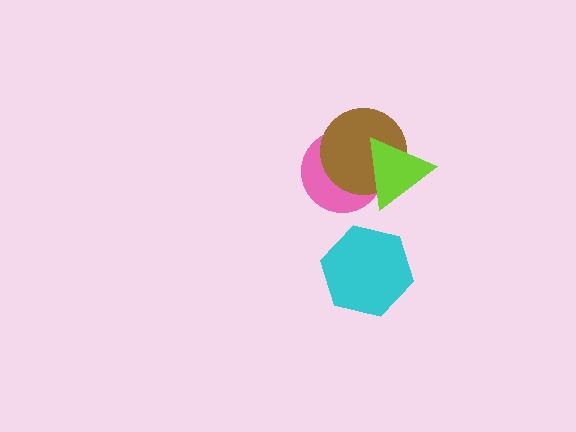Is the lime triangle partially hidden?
No, no other shape covers it.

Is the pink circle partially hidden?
Yes, it is partially covered by another shape.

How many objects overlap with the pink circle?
2 objects overlap with the pink circle.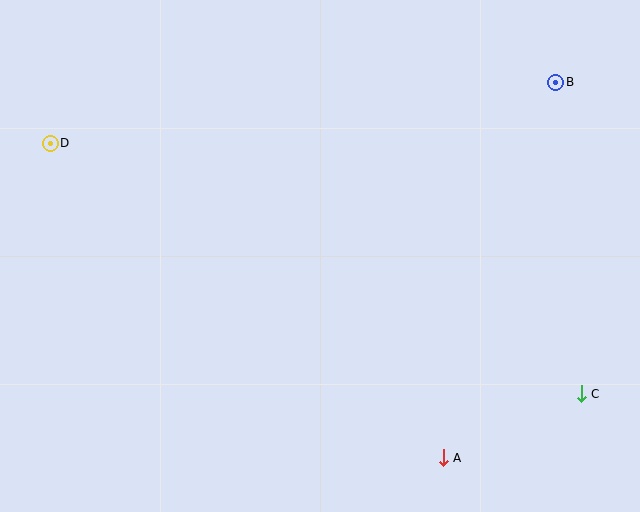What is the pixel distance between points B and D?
The distance between B and D is 509 pixels.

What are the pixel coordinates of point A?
Point A is at (443, 458).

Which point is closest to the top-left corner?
Point D is closest to the top-left corner.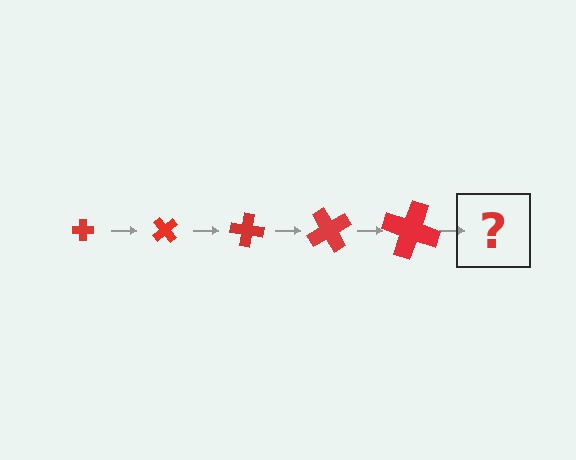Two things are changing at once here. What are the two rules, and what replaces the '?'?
The two rules are that the cross grows larger each step and it rotates 50 degrees each step. The '?' should be a cross, larger than the previous one and rotated 250 degrees from the start.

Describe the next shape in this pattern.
It should be a cross, larger than the previous one and rotated 250 degrees from the start.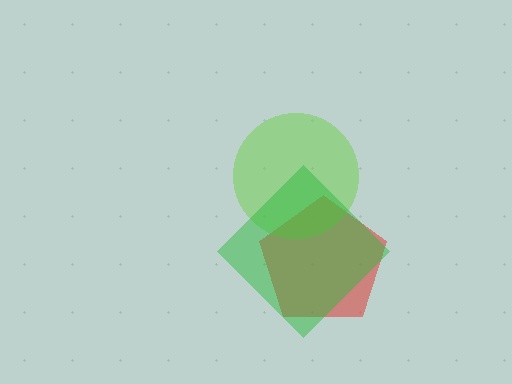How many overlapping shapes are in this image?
There are 3 overlapping shapes in the image.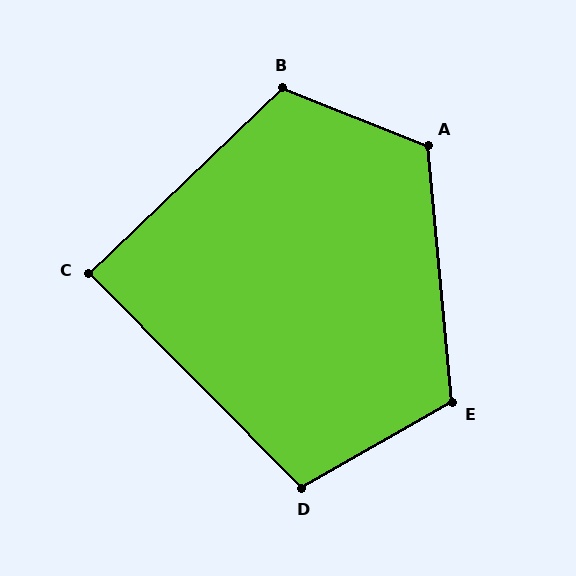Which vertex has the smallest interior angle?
C, at approximately 89 degrees.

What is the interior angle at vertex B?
Approximately 115 degrees (obtuse).